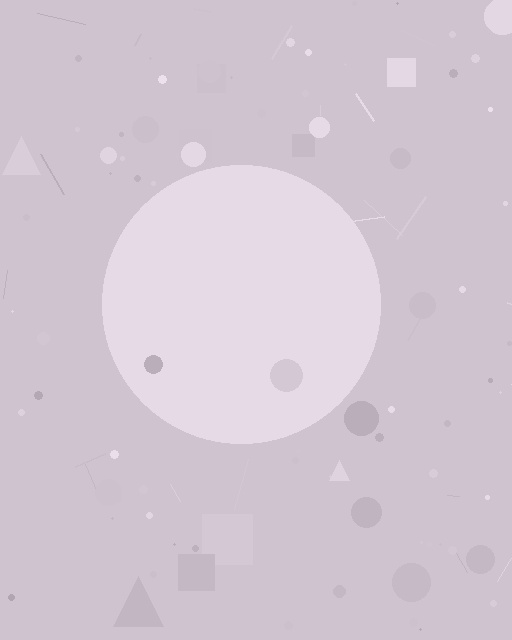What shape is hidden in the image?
A circle is hidden in the image.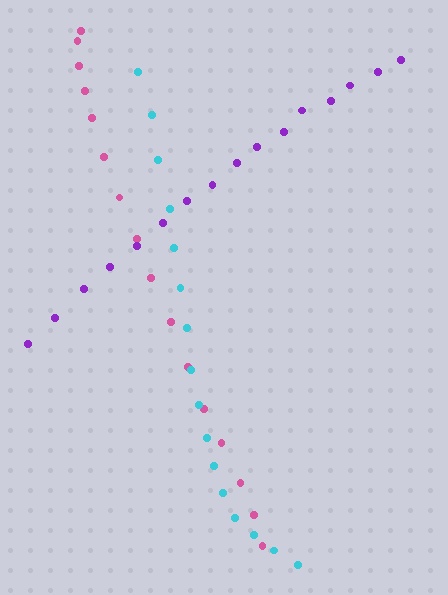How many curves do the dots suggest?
There are 3 distinct paths.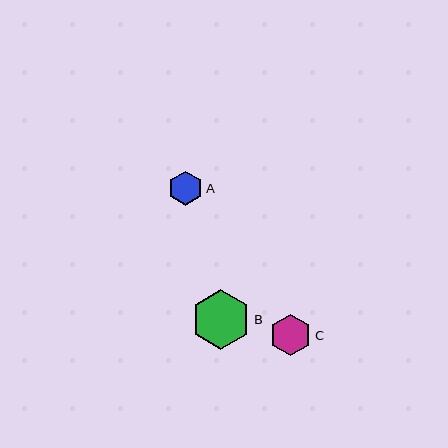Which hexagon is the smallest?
Hexagon A is the smallest with a size of approximately 34 pixels.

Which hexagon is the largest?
Hexagon B is the largest with a size of approximately 60 pixels.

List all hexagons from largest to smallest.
From largest to smallest: B, C, A.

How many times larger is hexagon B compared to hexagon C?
Hexagon B is approximately 1.4 times the size of hexagon C.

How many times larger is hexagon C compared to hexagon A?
Hexagon C is approximately 1.2 times the size of hexagon A.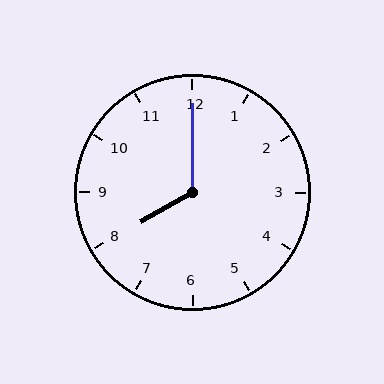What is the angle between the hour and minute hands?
Approximately 120 degrees.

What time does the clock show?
8:00.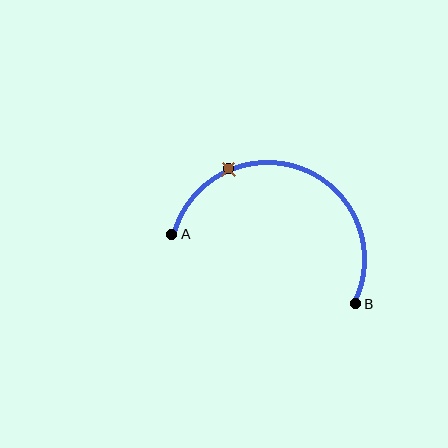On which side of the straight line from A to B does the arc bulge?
The arc bulges above the straight line connecting A and B.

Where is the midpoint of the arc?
The arc midpoint is the point on the curve farthest from the straight line joining A and B. It sits above that line.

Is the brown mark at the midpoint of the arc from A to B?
No. The brown mark lies on the arc but is closer to endpoint A. The arc midpoint would be at the point on the curve equidistant along the arc from both A and B.